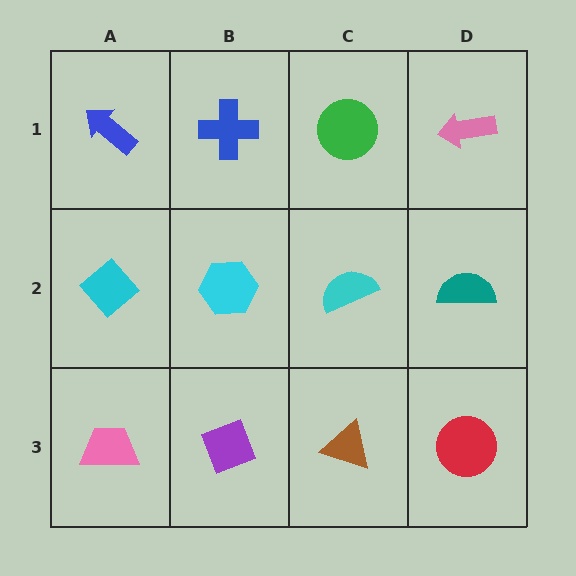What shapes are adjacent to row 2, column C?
A green circle (row 1, column C), a brown triangle (row 3, column C), a cyan hexagon (row 2, column B), a teal semicircle (row 2, column D).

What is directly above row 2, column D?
A pink arrow.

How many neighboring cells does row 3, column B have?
3.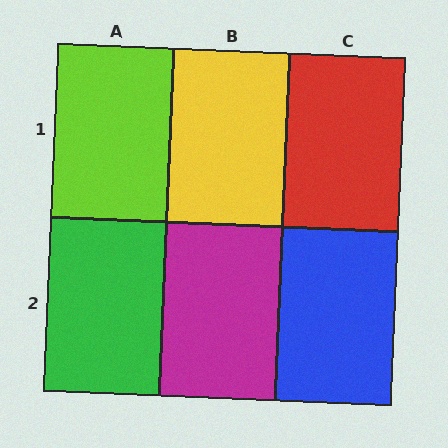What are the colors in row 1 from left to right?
Lime, yellow, red.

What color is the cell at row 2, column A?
Green.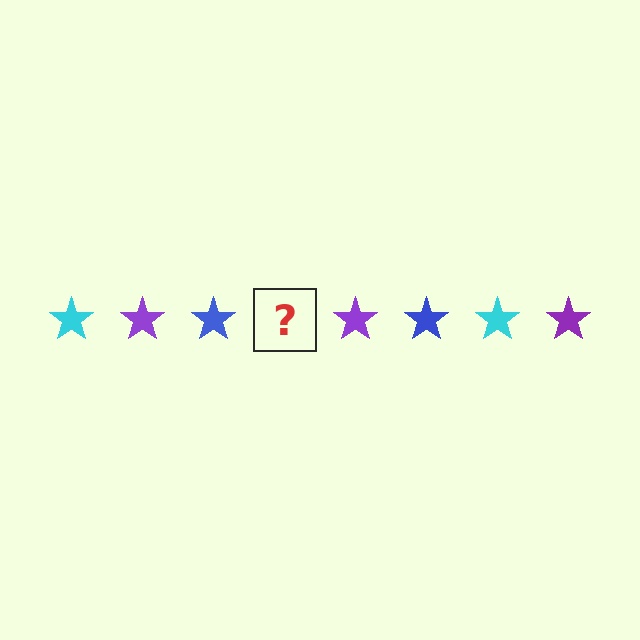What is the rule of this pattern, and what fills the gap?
The rule is that the pattern cycles through cyan, purple, blue stars. The gap should be filled with a cyan star.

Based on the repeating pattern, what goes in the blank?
The blank should be a cyan star.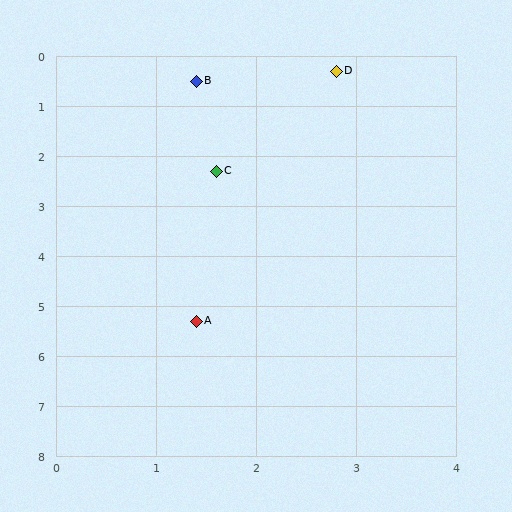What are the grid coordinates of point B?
Point B is at approximately (1.4, 0.5).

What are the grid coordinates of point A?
Point A is at approximately (1.4, 5.3).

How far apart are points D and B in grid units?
Points D and B are about 1.4 grid units apart.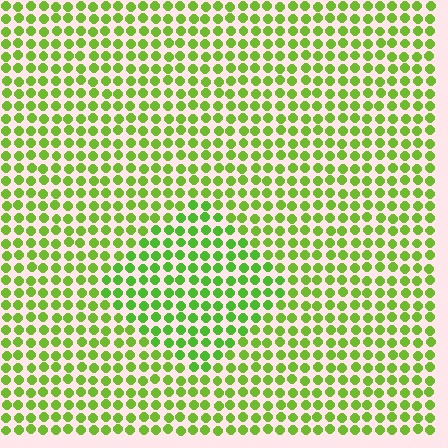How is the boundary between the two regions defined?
The boundary is defined purely by a slight shift in hue (about 16 degrees). Spacing, size, and orientation are identical on both sides.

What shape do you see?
I see a diamond.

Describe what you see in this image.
The image is filled with small lime elements in a uniform arrangement. A diamond-shaped region is visible where the elements are tinted to a slightly different hue, forming a subtle color boundary.